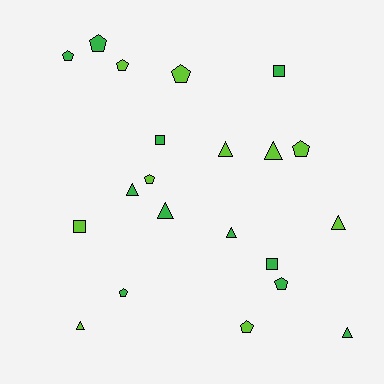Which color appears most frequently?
Green, with 11 objects.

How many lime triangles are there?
There are 4 lime triangles.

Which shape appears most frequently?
Pentagon, with 9 objects.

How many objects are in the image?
There are 21 objects.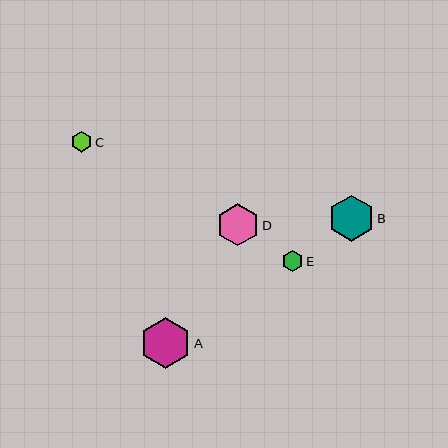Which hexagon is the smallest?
Hexagon C is the smallest with a size of approximately 21 pixels.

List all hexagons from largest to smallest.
From largest to smallest: A, B, D, E, C.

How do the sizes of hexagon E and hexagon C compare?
Hexagon E and hexagon C are approximately the same size.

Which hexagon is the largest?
Hexagon A is the largest with a size of approximately 51 pixels.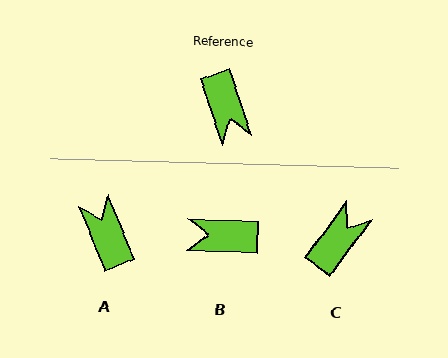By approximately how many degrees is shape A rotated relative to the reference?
Approximately 176 degrees clockwise.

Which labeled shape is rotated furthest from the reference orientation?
A, about 176 degrees away.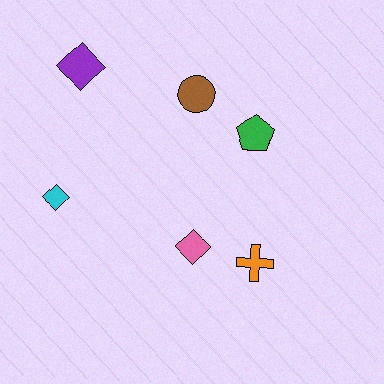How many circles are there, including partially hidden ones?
There is 1 circle.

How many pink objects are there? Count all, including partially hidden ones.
There is 1 pink object.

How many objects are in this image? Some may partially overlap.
There are 6 objects.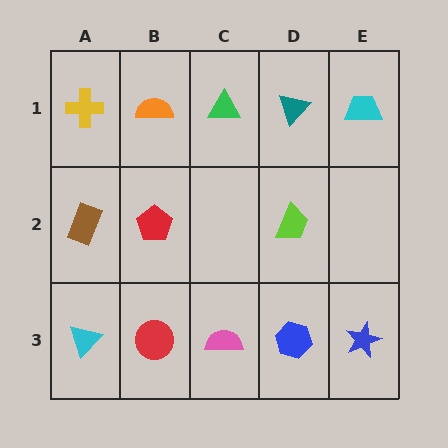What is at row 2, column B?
A red pentagon.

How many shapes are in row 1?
5 shapes.